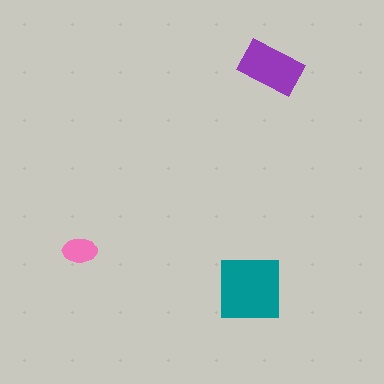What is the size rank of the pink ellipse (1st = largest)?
3rd.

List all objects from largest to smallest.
The teal square, the purple rectangle, the pink ellipse.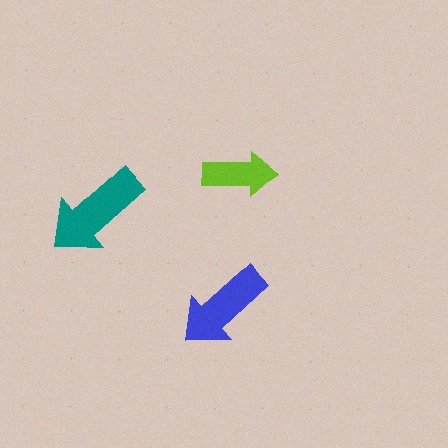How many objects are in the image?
There are 3 objects in the image.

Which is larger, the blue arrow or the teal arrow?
The teal one.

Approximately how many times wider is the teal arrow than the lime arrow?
About 1.5 times wider.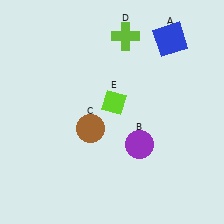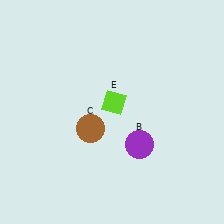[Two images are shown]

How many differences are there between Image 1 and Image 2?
There are 2 differences between the two images.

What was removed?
The lime cross (D), the blue square (A) were removed in Image 2.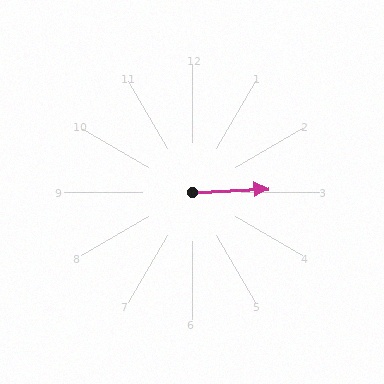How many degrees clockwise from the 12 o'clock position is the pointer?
Approximately 87 degrees.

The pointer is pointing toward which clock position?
Roughly 3 o'clock.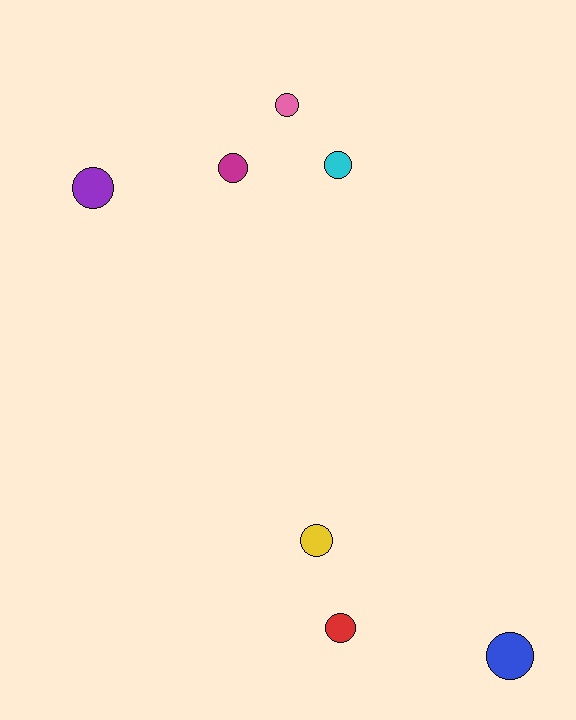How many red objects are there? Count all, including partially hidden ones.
There is 1 red object.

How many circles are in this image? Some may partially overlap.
There are 7 circles.